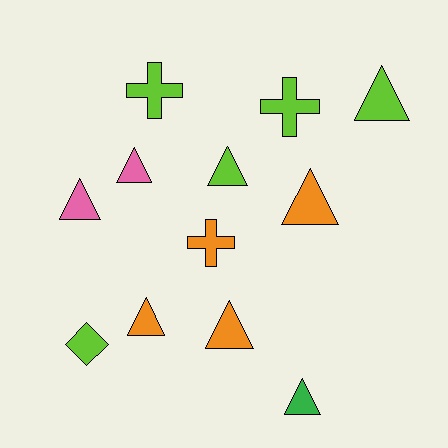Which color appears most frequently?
Lime, with 5 objects.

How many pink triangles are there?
There are 2 pink triangles.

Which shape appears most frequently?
Triangle, with 8 objects.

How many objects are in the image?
There are 12 objects.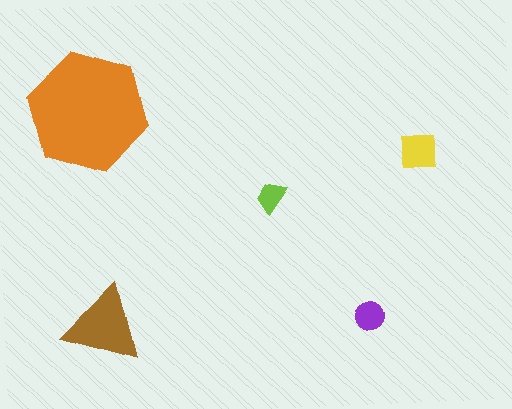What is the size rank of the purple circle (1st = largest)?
4th.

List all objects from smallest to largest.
The lime trapezoid, the purple circle, the yellow square, the brown triangle, the orange hexagon.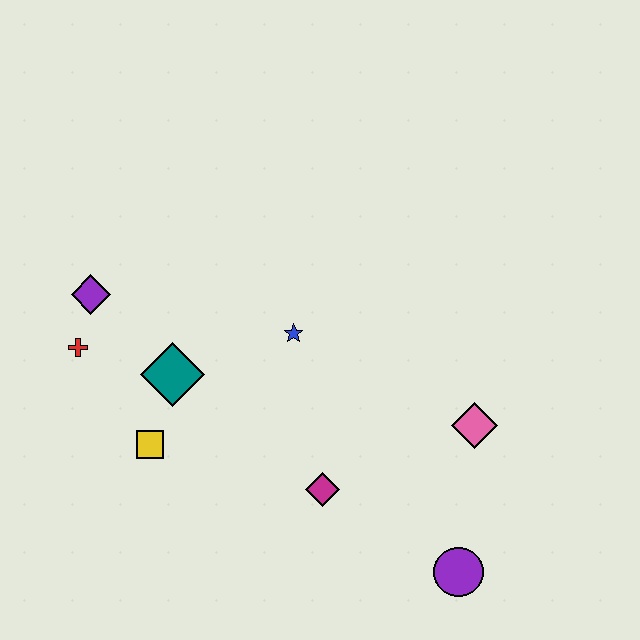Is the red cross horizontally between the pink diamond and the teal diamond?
No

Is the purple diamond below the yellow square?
No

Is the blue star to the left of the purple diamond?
No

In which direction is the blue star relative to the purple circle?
The blue star is above the purple circle.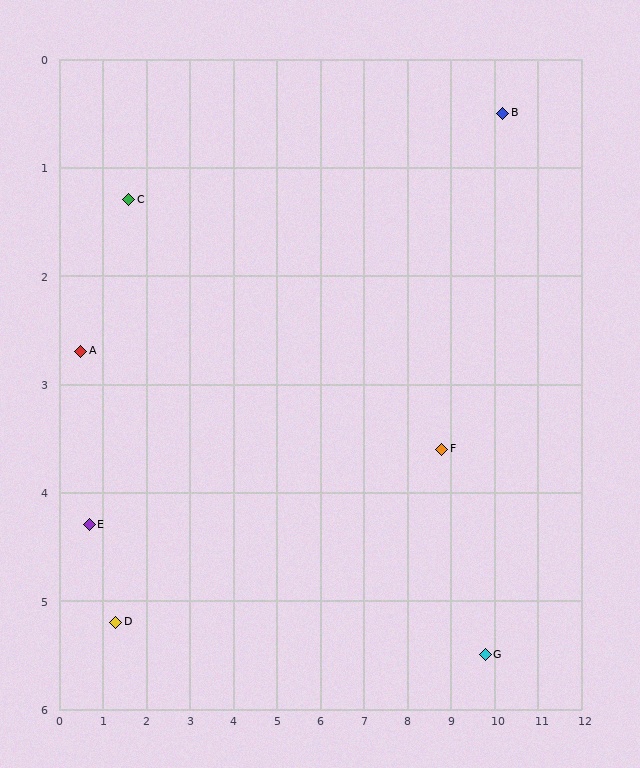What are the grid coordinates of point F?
Point F is at approximately (8.8, 3.6).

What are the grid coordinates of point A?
Point A is at approximately (0.5, 2.7).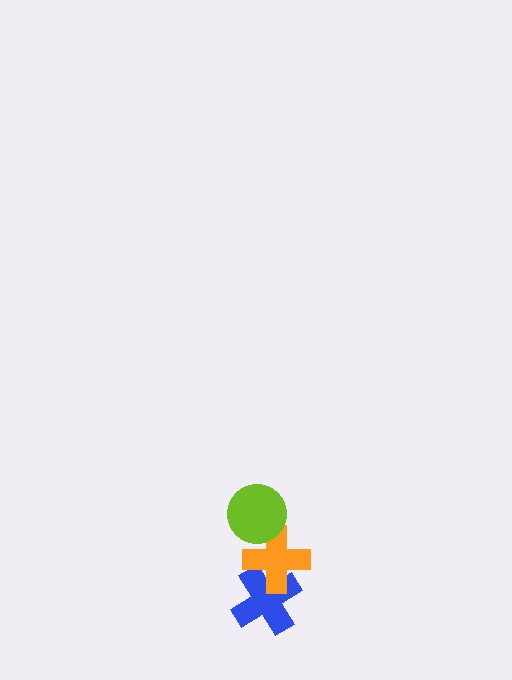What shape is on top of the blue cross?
The orange cross is on top of the blue cross.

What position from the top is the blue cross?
The blue cross is 3rd from the top.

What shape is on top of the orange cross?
The lime circle is on top of the orange cross.